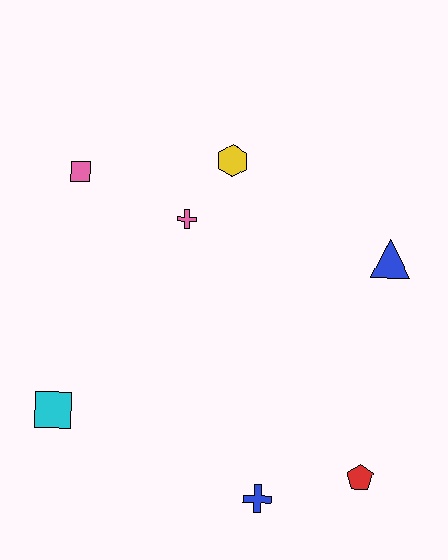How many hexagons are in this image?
There is 1 hexagon.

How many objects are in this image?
There are 7 objects.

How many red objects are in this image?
There is 1 red object.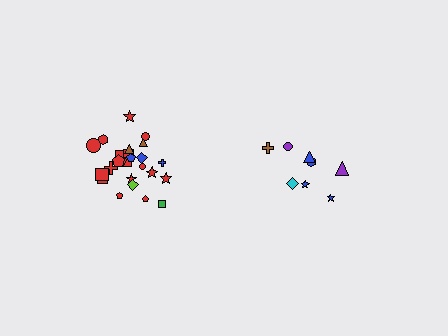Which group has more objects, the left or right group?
The left group.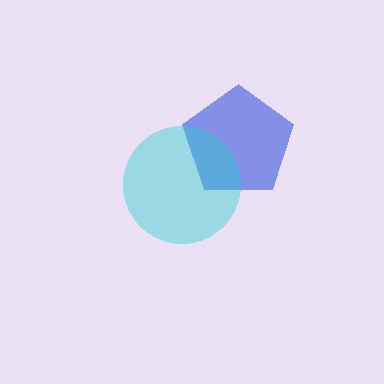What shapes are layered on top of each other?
The layered shapes are: a blue pentagon, a cyan circle.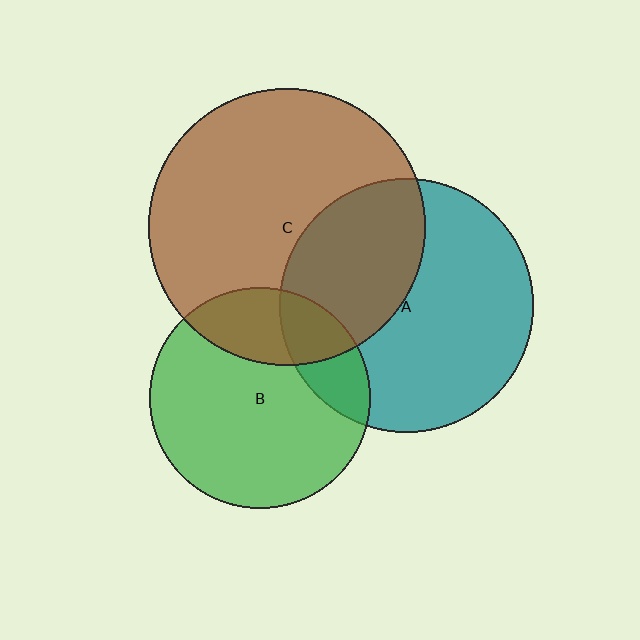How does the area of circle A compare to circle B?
Approximately 1.3 times.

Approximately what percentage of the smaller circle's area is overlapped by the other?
Approximately 20%.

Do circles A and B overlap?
Yes.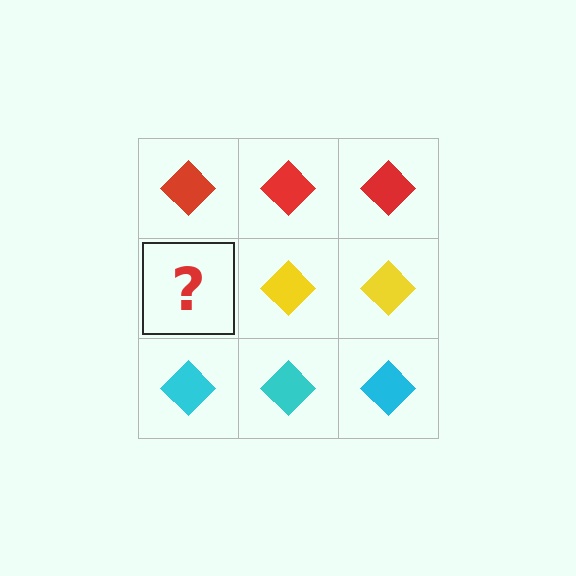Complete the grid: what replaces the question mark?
The question mark should be replaced with a yellow diamond.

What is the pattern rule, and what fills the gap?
The rule is that each row has a consistent color. The gap should be filled with a yellow diamond.